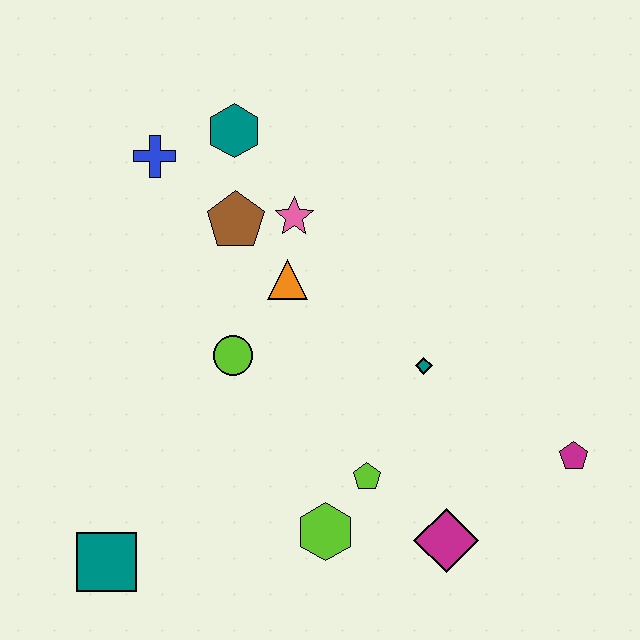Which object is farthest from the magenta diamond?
The blue cross is farthest from the magenta diamond.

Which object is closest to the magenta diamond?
The lime pentagon is closest to the magenta diamond.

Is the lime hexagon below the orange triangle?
Yes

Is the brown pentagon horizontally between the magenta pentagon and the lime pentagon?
No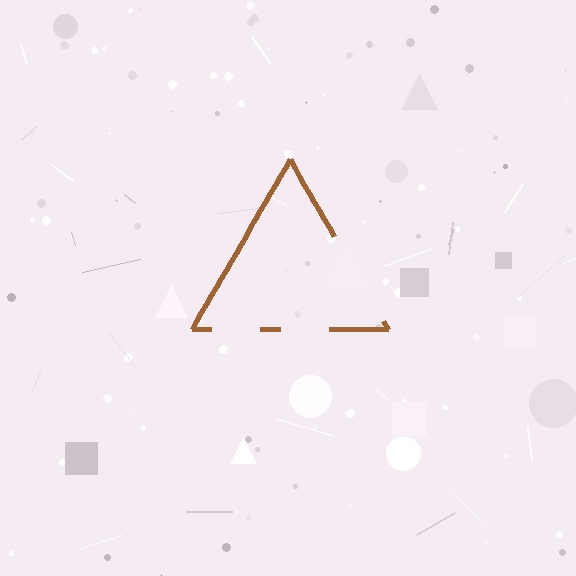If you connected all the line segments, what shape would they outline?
They would outline a triangle.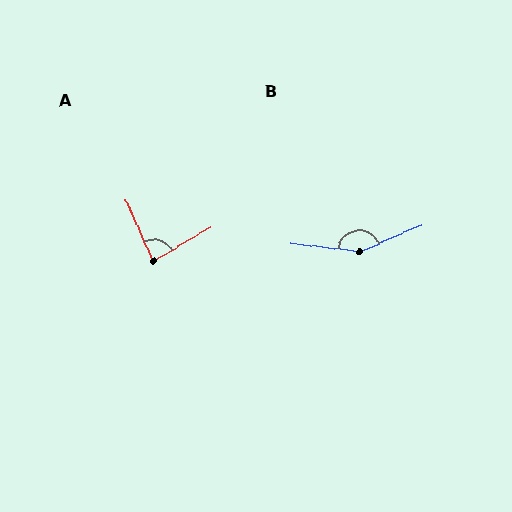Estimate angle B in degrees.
Approximately 150 degrees.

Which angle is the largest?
B, at approximately 150 degrees.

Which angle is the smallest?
A, at approximately 83 degrees.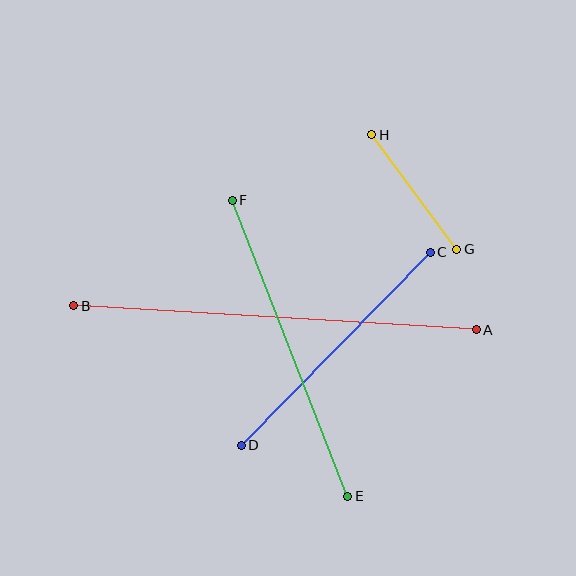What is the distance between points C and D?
The distance is approximately 270 pixels.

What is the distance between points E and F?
The distance is approximately 318 pixels.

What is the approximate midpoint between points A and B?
The midpoint is at approximately (275, 318) pixels.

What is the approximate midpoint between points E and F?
The midpoint is at approximately (290, 348) pixels.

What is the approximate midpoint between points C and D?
The midpoint is at approximately (336, 349) pixels.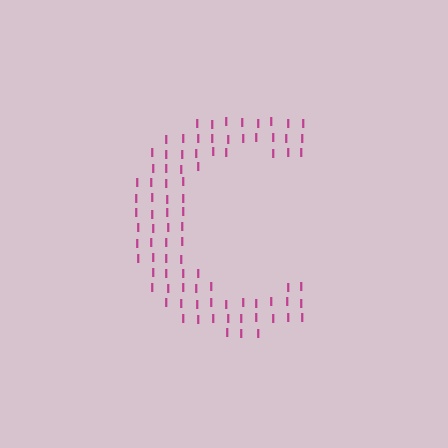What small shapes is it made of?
It is made of small letter I's.